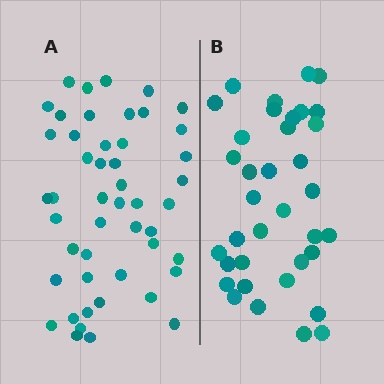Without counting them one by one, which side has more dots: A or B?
Region A (the left region) has more dots.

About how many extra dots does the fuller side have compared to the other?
Region A has roughly 12 or so more dots than region B.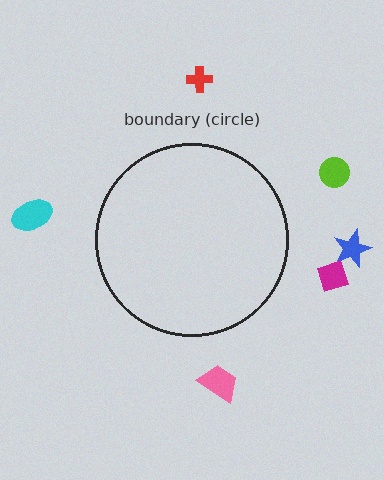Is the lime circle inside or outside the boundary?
Outside.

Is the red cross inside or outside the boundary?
Outside.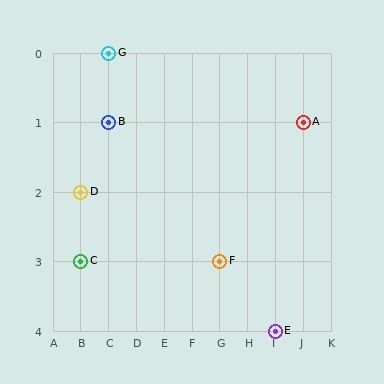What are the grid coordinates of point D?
Point D is at grid coordinates (B, 2).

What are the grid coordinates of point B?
Point B is at grid coordinates (C, 1).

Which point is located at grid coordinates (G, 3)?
Point F is at (G, 3).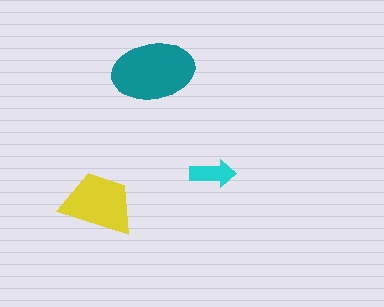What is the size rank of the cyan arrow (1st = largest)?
3rd.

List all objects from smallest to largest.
The cyan arrow, the yellow trapezoid, the teal ellipse.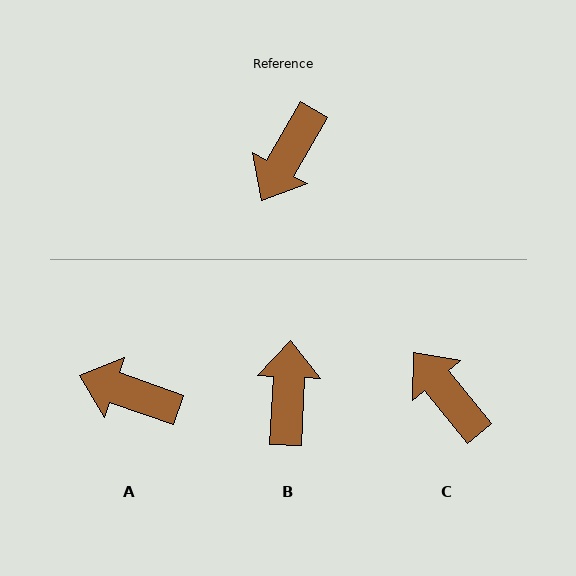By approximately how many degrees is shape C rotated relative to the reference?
Approximately 111 degrees clockwise.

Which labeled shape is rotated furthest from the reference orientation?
B, about 153 degrees away.